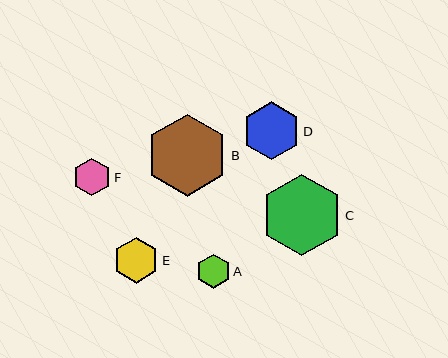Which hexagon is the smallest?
Hexagon A is the smallest with a size of approximately 34 pixels.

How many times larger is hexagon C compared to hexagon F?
Hexagon C is approximately 2.2 times the size of hexagon F.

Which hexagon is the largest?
Hexagon B is the largest with a size of approximately 82 pixels.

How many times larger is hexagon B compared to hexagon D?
Hexagon B is approximately 1.4 times the size of hexagon D.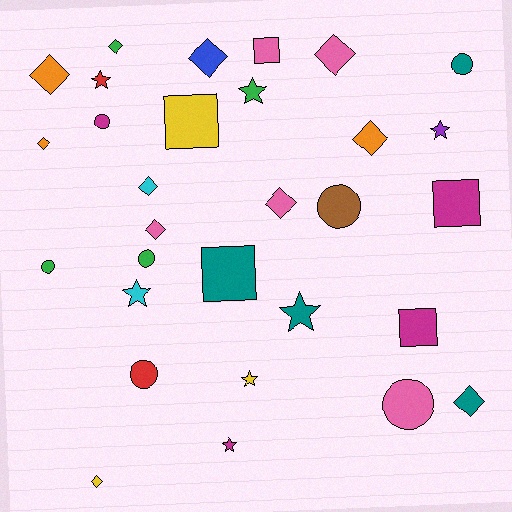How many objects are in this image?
There are 30 objects.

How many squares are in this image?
There are 5 squares.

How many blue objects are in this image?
There is 1 blue object.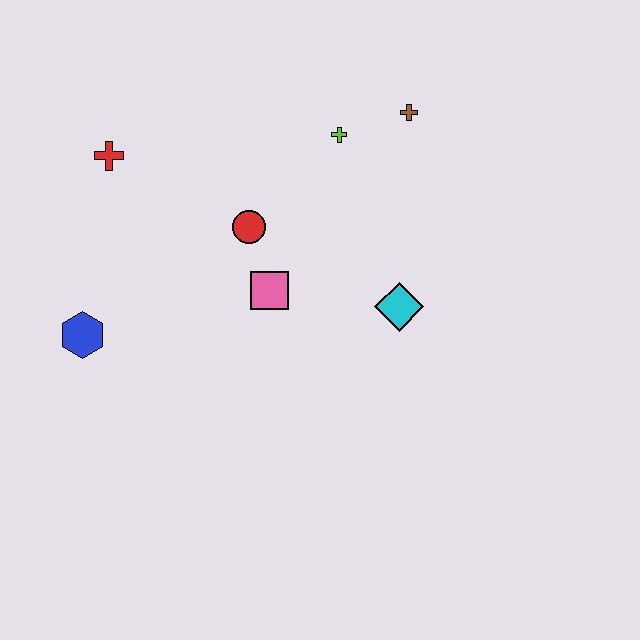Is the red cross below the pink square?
No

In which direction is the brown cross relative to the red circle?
The brown cross is to the right of the red circle.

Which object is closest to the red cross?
The red circle is closest to the red cross.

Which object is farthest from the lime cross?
The blue hexagon is farthest from the lime cross.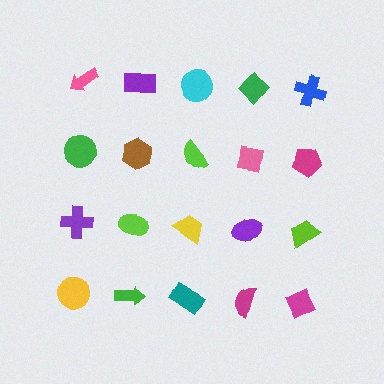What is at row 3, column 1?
A purple cross.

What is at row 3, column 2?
A lime ellipse.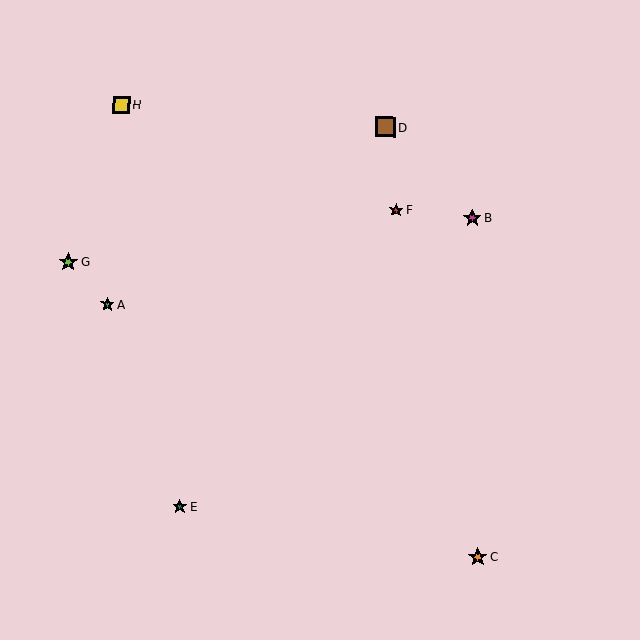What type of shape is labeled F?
Shape F is a red star.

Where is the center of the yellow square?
The center of the yellow square is at (121, 105).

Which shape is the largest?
The brown square (labeled D) is the largest.